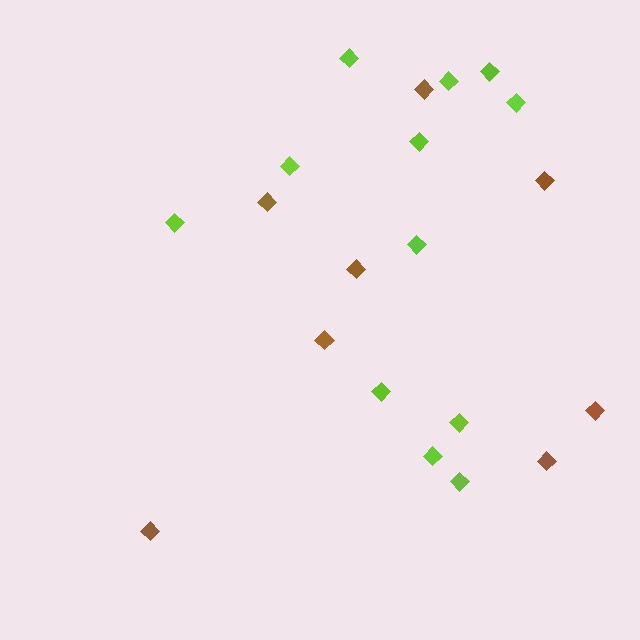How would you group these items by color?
There are 2 groups: one group of brown diamonds (8) and one group of lime diamonds (12).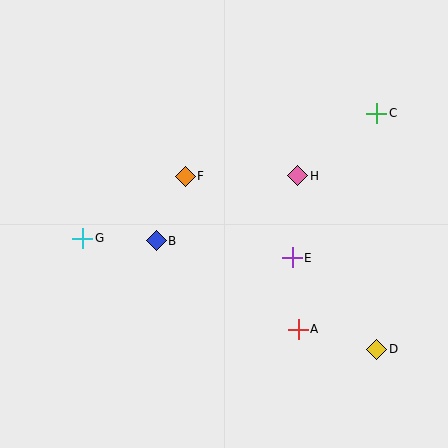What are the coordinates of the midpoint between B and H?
The midpoint between B and H is at (227, 208).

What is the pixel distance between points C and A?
The distance between C and A is 230 pixels.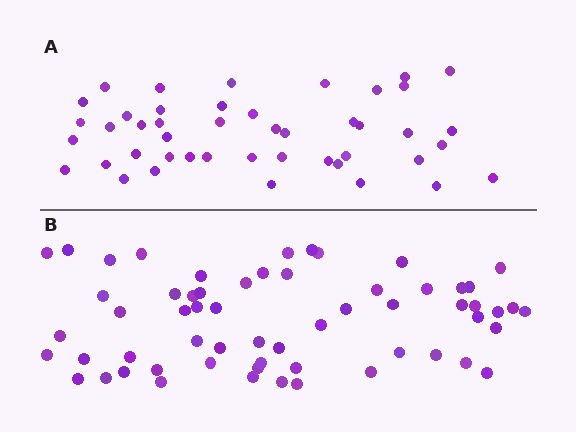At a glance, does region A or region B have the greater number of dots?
Region B (the bottom region) has more dots.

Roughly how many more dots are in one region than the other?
Region B has approximately 15 more dots than region A.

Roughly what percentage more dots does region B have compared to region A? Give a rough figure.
About 35% more.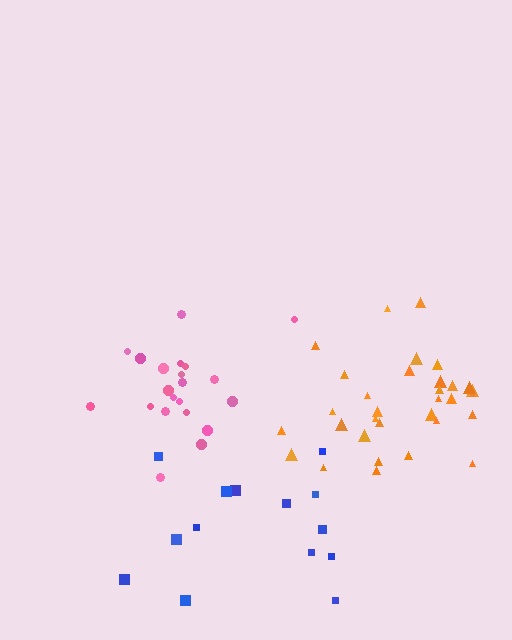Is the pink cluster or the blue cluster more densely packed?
Pink.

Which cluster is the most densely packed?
Orange.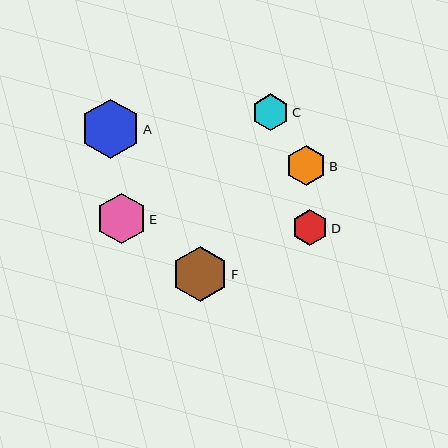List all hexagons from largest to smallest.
From largest to smallest: A, F, E, B, C, D.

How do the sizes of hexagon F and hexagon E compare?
Hexagon F and hexagon E are approximately the same size.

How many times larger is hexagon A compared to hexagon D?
Hexagon A is approximately 1.7 times the size of hexagon D.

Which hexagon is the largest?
Hexagon A is the largest with a size of approximately 60 pixels.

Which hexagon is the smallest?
Hexagon D is the smallest with a size of approximately 36 pixels.